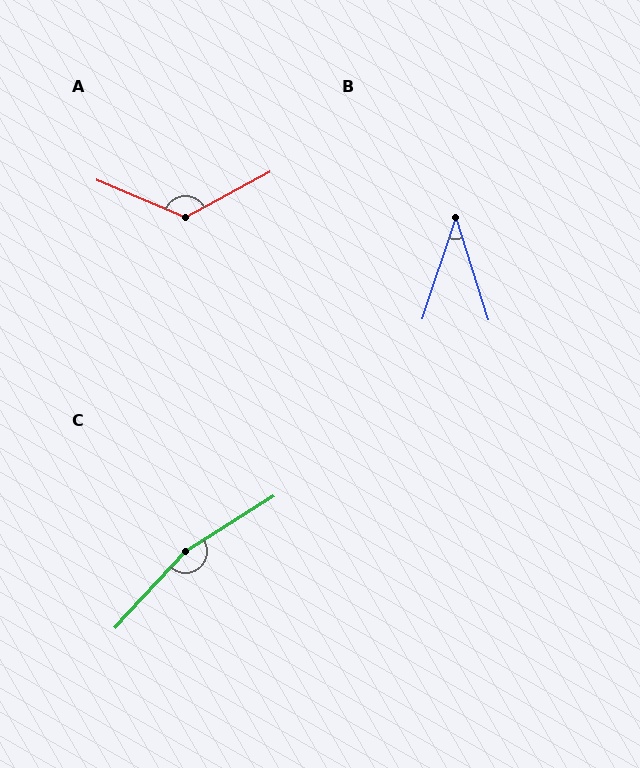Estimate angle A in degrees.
Approximately 129 degrees.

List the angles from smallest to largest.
B (36°), A (129°), C (164°).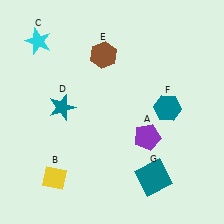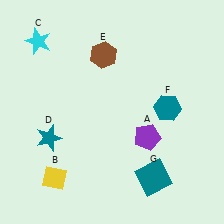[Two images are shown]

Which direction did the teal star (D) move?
The teal star (D) moved down.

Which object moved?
The teal star (D) moved down.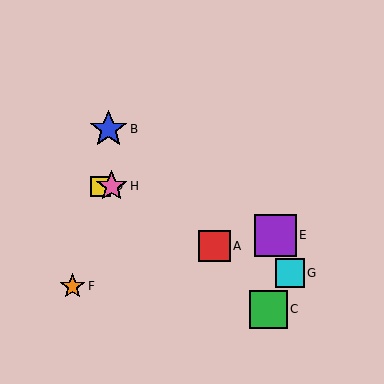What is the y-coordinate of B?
Object B is at y≈129.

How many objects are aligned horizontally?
2 objects (D, H) are aligned horizontally.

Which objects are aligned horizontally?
Objects D, H are aligned horizontally.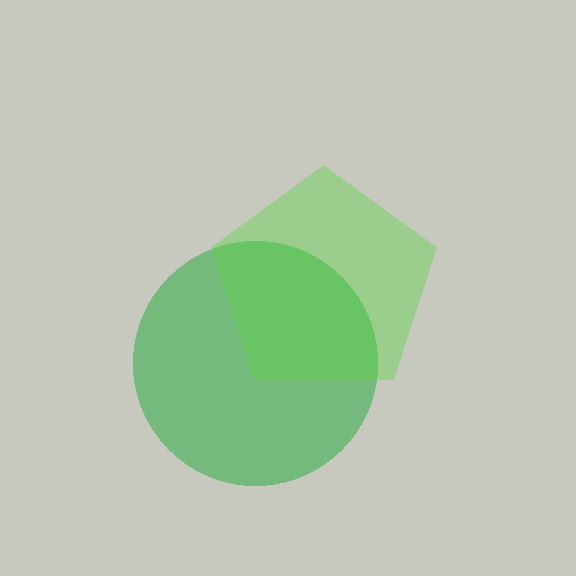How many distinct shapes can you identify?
There are 2 distinct shapes: a green circle, a lime pentagon.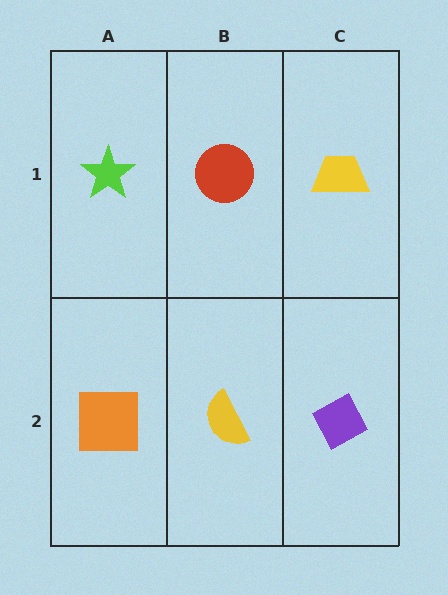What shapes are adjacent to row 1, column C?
A purple diamond (row 2, column C), a red circle (row 1, column B).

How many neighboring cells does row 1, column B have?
3.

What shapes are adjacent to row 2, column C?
A yellow trapezoid (row 1, column C), a yellow semicircle (row 2, column B).